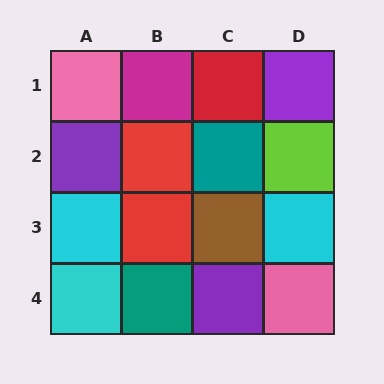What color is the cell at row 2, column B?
Red.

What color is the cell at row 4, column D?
Pink.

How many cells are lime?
1 cell is lime.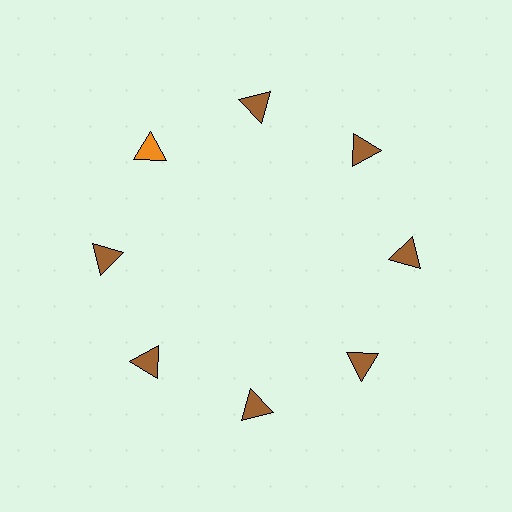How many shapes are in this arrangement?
There are 8 shapes arranged in a ring pattern.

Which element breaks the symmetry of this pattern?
The orange triangle at roughly the 10 o'clock position breaks the symmetry. All other shapes are brown triangles.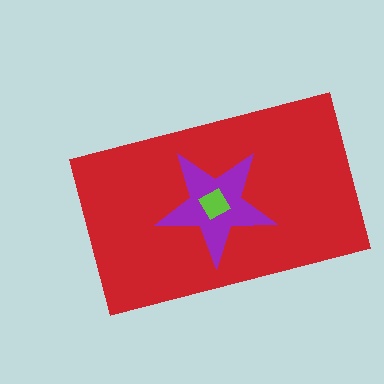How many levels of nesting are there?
3.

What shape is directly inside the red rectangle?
The purple star.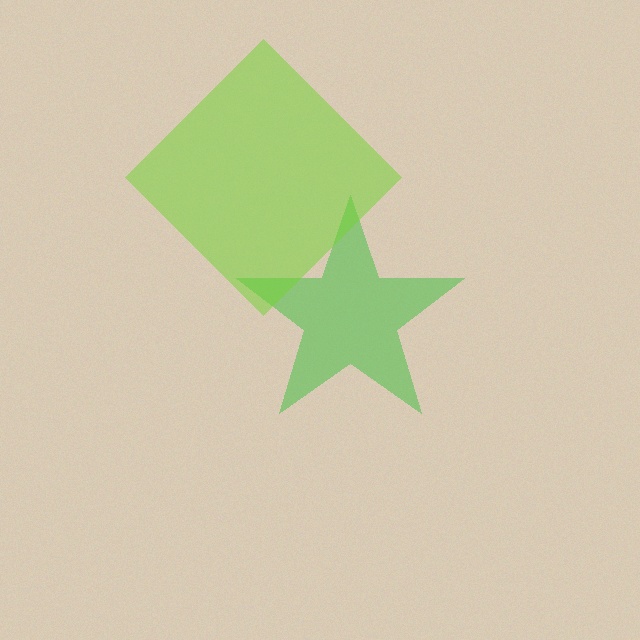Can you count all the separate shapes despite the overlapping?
Yes, there are 2 separate shapes.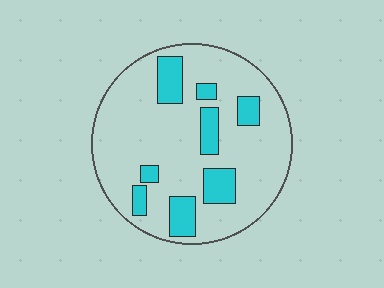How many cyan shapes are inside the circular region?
8.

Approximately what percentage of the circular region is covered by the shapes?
Approximately 20%.